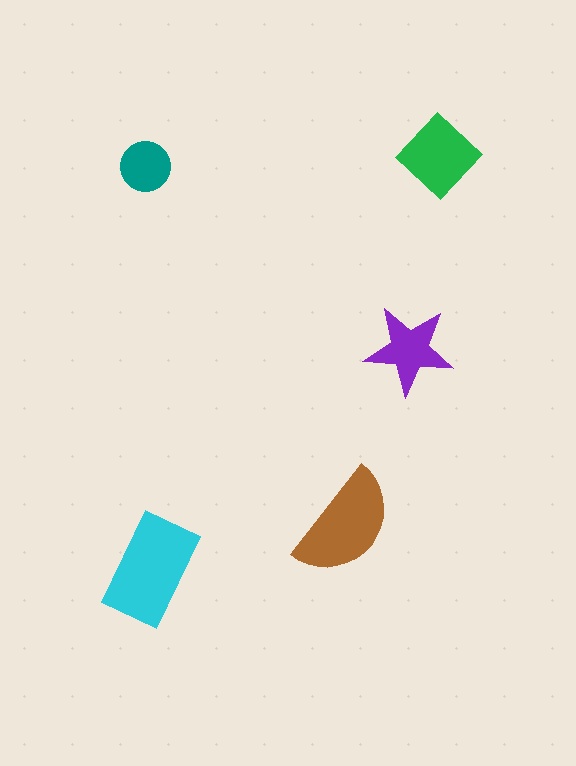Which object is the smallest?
The teal circle.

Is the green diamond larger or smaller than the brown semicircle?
Smaller.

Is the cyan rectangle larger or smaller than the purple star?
Larger.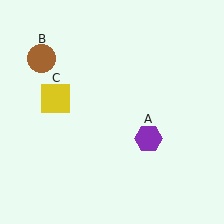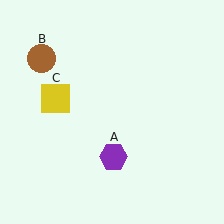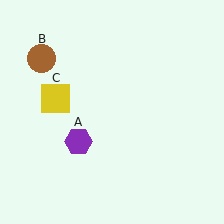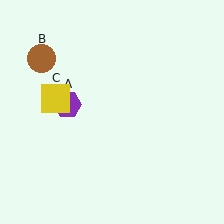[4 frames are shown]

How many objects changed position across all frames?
1 object changed position: purple hexagon (object A).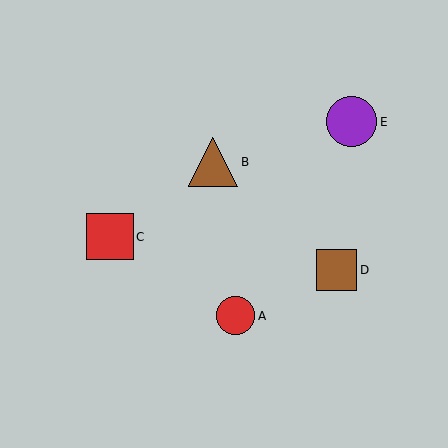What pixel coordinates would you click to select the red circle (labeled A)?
Click at (236, 316) to select the red circle A.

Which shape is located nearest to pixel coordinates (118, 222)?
The red square (labeled C) at (110, 237) is nearest to that location.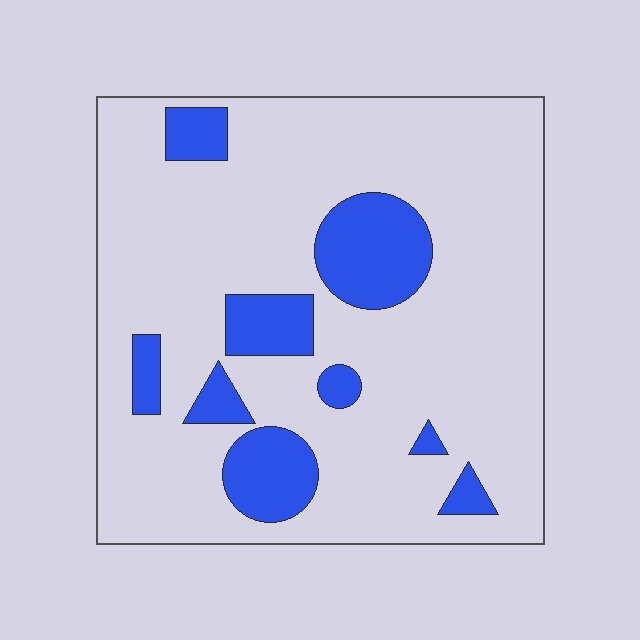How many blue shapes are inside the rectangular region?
9.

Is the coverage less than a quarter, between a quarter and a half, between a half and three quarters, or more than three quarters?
Less than a quarter.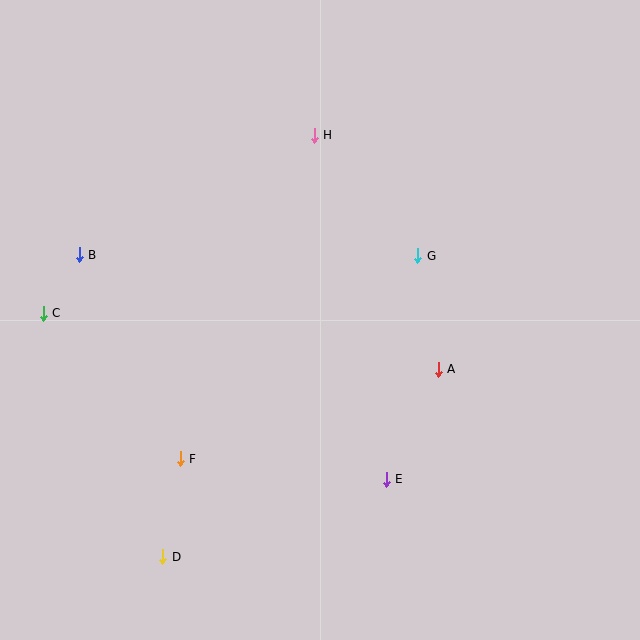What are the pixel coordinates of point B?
Point B is at (79, 255).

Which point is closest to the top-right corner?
Point G is closest to the top-right corner.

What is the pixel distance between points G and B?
The distance between G and B is 339 pixels.